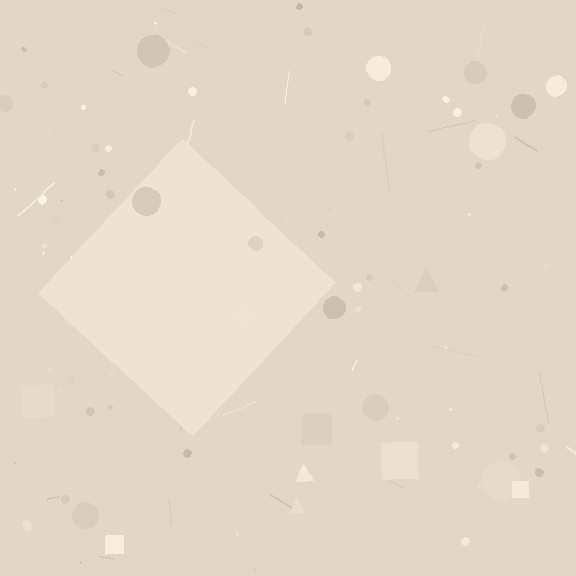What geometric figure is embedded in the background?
A diamond is embedded in the background.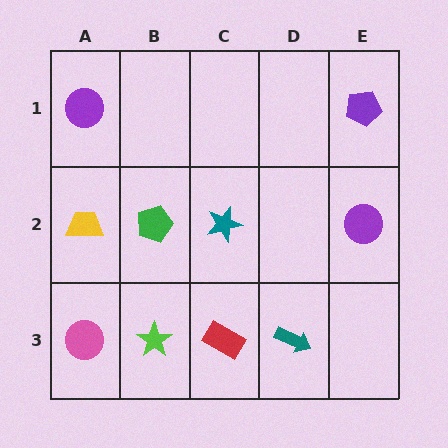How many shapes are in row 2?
4 shapes.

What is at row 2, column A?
A yellow trapezoid.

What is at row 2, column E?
A purple circle.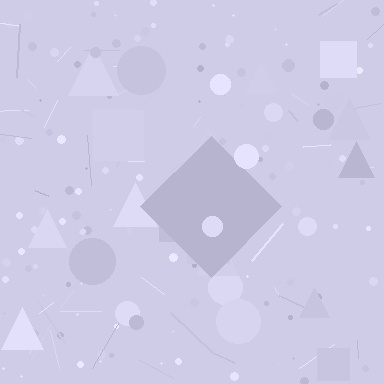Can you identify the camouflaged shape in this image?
The camouflaged shape is a diamond.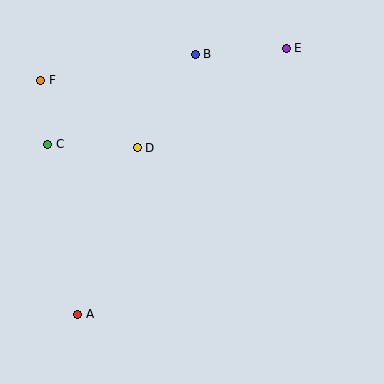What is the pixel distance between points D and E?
The distance between D and E is 179 pixels.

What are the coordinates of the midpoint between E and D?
The midpoint between E and D is at (212, 98).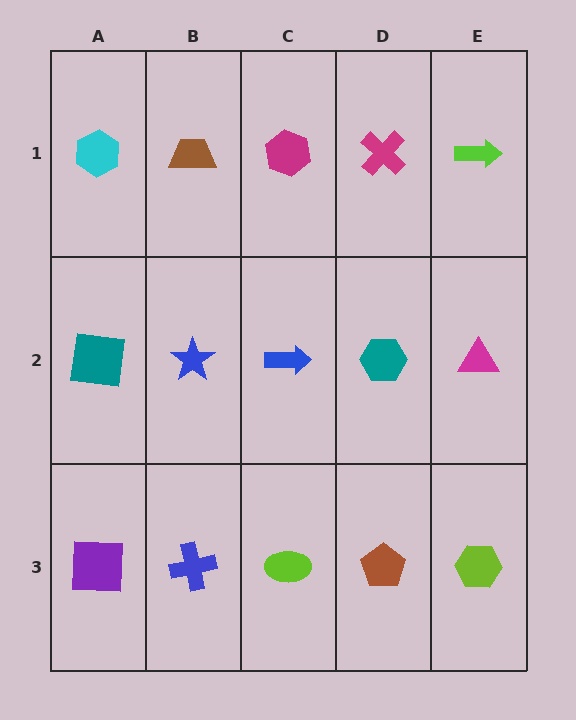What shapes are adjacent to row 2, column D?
A magenta cross (row 1, column D), a brown pentagon (row 3, column D), a blue arrow (row 2, column C), a magenta triangle (row 2, column E).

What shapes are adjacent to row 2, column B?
A brown trapezoid (row 1, column B), a blue cross (row 3, column B), a teal square (row 2, column A), a blue arrow (row 2, column C).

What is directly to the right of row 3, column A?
A blue cross.